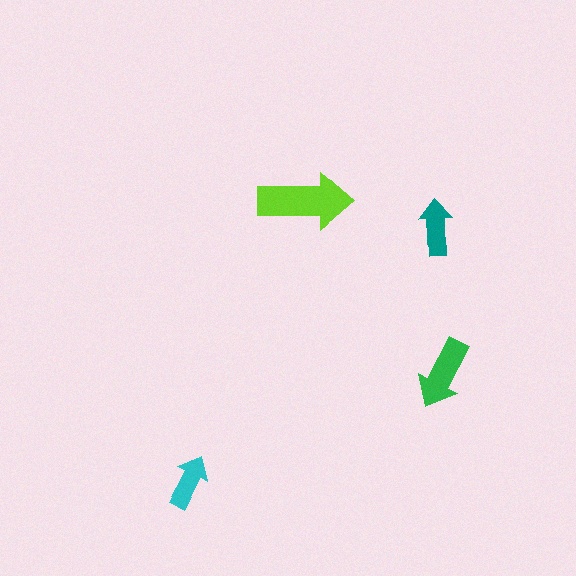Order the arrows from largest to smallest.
the lime one, the green one, the teal one, the cyan one.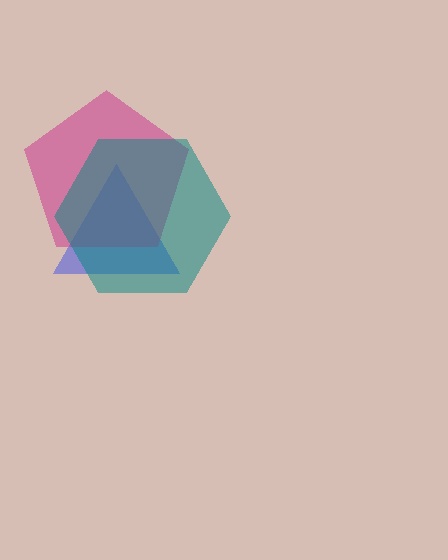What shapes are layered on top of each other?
The layered shapes are: a blue triangle, a magenta pentagon, a teal hexagon.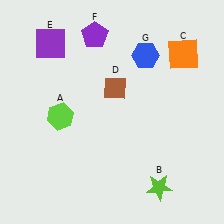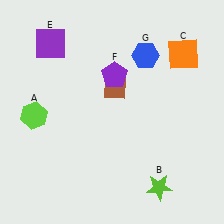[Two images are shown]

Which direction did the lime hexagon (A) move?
The lime hexagon (A) moved left.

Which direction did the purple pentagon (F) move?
The purple pentagon (F) moved down.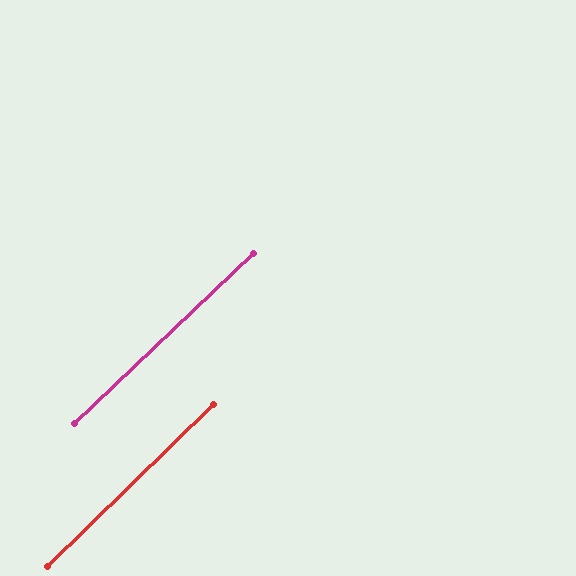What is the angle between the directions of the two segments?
Approximately 1 degree.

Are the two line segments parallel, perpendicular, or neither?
Parallel — their directions differ by only 0.9°.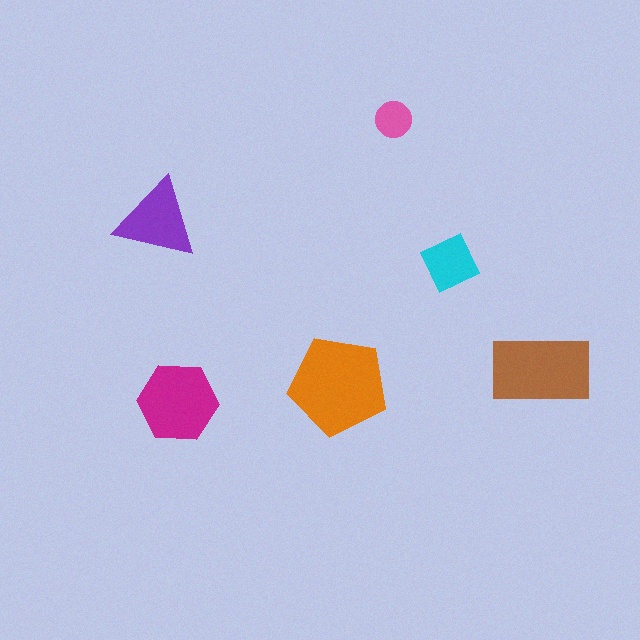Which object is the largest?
The orange pentagon.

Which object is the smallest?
The pink circle.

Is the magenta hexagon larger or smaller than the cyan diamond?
Larger.